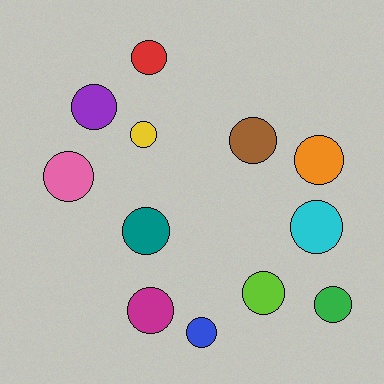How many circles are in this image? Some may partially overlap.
There are 12 circles.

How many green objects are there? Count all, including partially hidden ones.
There is 1 green object.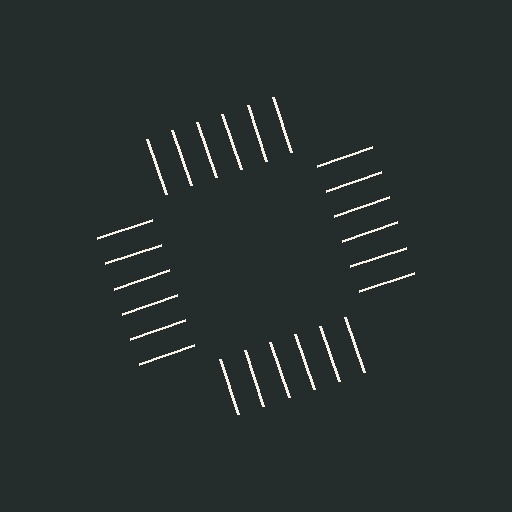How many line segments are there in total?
24 — 6 along each of the 4 edges.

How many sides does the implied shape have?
4 sides — the line-ends trace a square.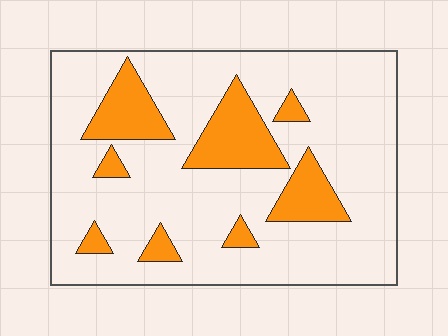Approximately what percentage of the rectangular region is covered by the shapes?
Approximately 20%.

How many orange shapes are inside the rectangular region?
8.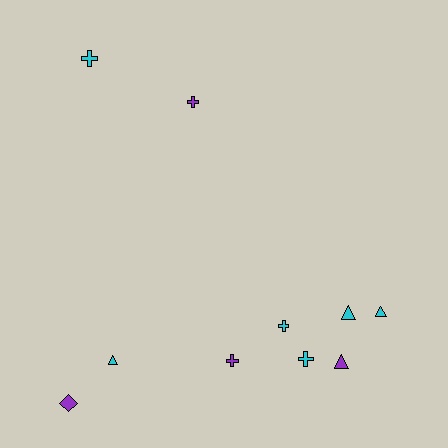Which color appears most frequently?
Cyan, with 6 objects.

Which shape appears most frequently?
Cross, with 5 objects.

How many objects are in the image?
There are 10 objects.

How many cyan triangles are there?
There are 3 cyan triangles.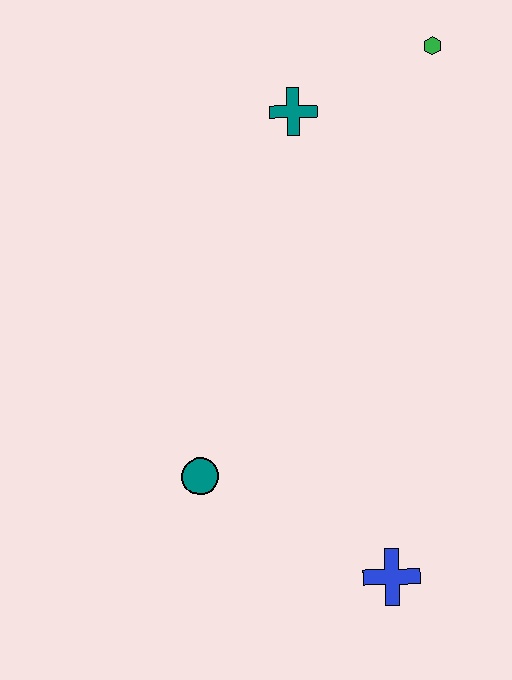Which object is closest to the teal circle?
The blue cross is closest to the teal circle.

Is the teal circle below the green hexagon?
Yes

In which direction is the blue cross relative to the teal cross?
The blue cross is below the teal cross.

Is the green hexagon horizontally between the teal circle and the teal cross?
No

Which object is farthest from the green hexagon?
The blue cross is farthest from the green hexagon.